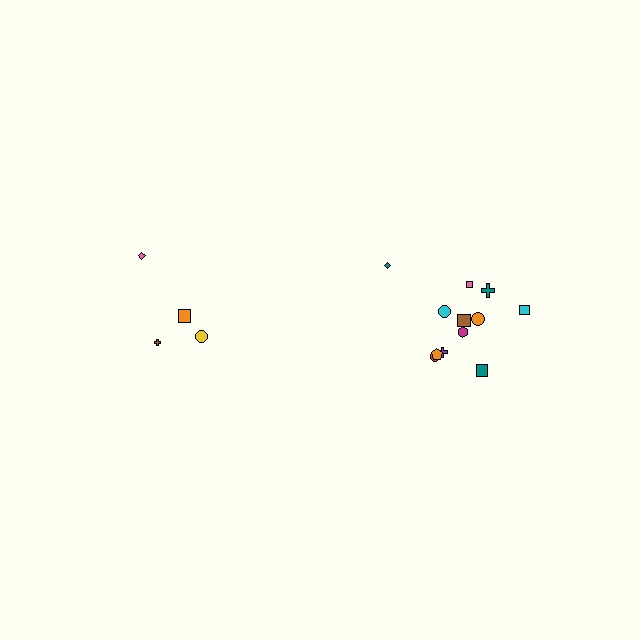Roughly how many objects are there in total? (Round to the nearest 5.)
Roughly 15 objects in total.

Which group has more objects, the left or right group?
The right group.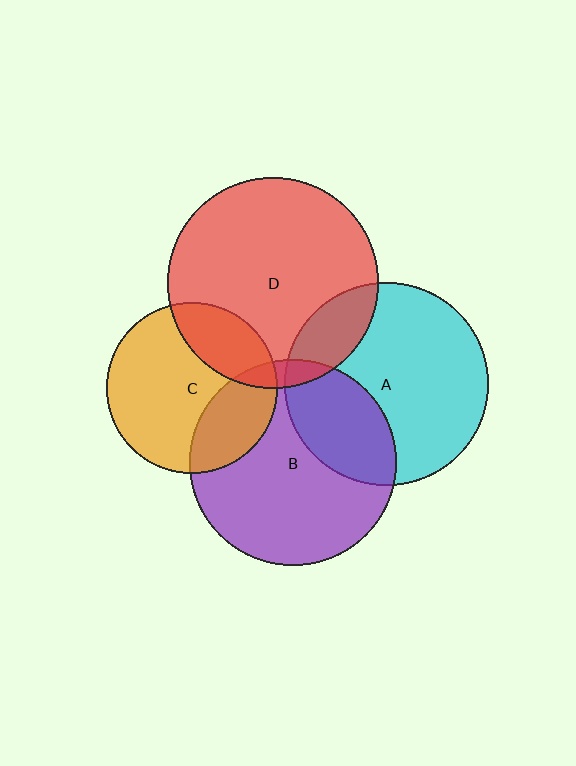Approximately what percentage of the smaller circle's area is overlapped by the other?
Approximately 30%.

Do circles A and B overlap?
Yes.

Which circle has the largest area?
Circle D (red).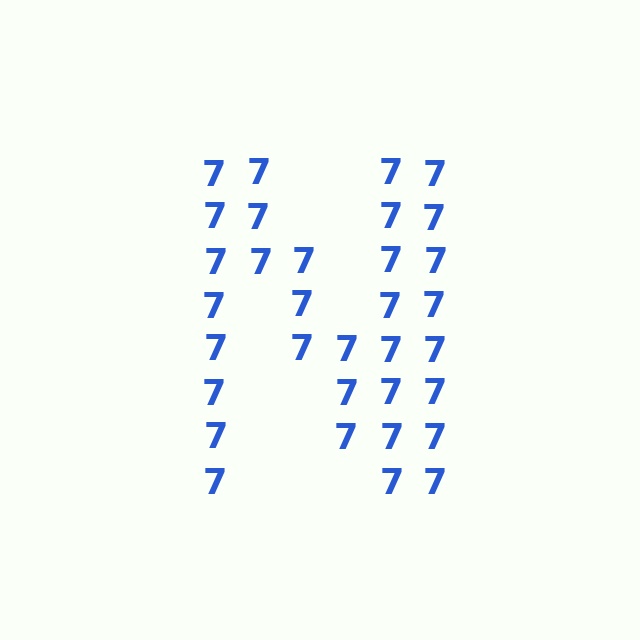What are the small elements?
The small elements are digit 7's.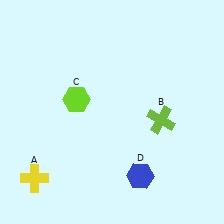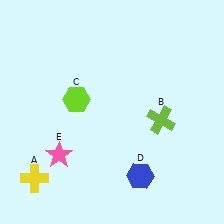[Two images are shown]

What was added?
A pink star (E) was added in Image 2.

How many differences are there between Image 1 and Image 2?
There is 1 difference between the two images.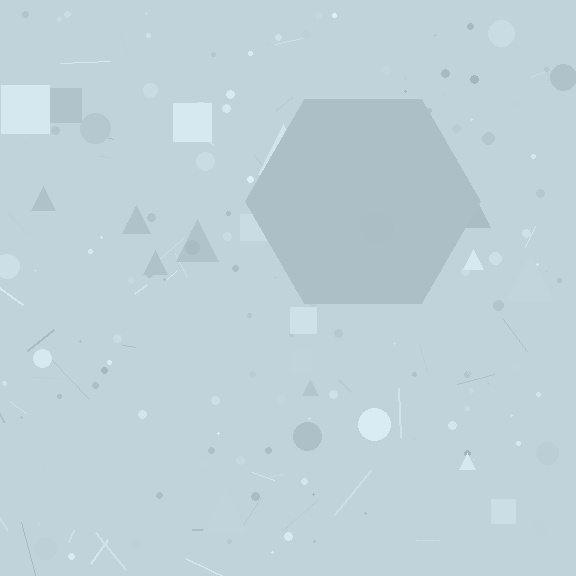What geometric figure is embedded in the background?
A hexagon is embedded in the background.